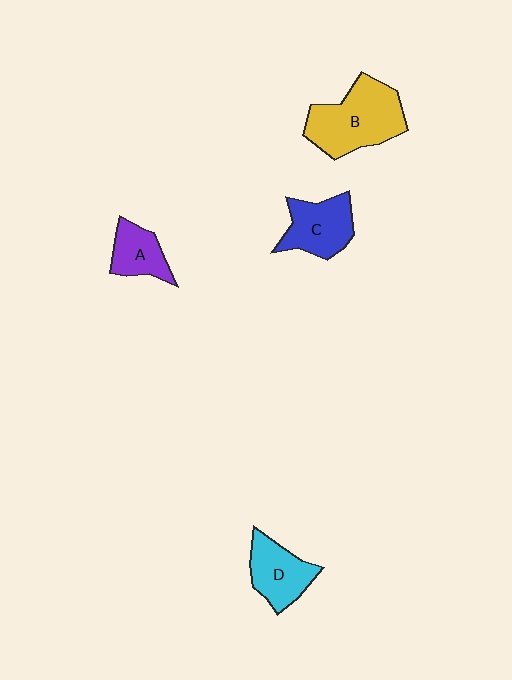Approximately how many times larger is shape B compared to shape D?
Approximately 1.6 times.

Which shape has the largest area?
Shape B (yellow).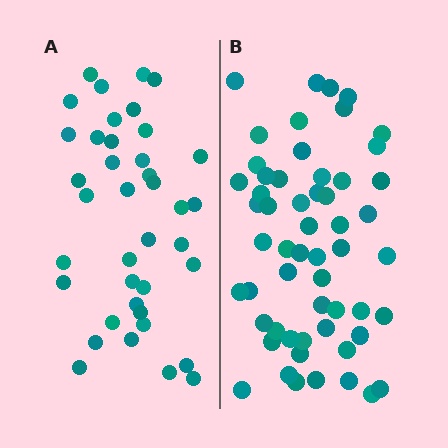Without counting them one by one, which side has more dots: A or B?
Region B (the right region) has more dots.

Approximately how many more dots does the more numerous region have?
Region B has approximately 15 more dots than region A.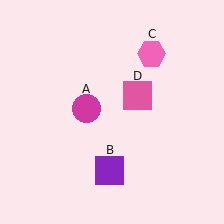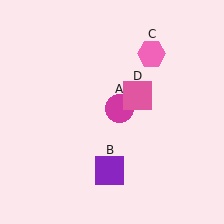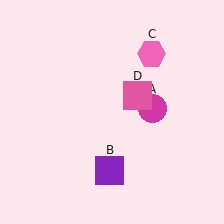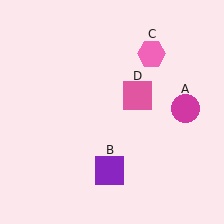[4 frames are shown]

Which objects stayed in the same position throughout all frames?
Purple square (object B) and pink hexagon (object C) and pink square (object D) remained stationary.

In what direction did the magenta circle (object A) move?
The magenta circle (object A) moved right.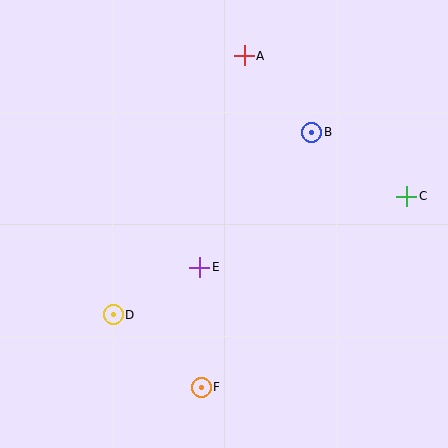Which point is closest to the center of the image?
Point E at (200, 267) is closest to the center.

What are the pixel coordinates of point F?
Point F is at (201, 387).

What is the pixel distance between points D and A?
The distance between D and A is 290 pixels.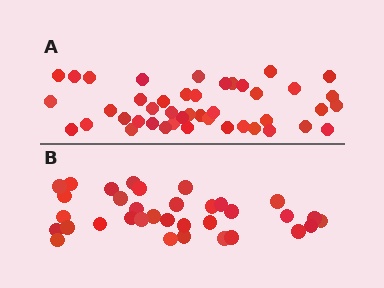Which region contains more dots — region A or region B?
Region A (the top region) has more dots.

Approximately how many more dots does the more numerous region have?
Region A has roughly 10 or so more dots than region B.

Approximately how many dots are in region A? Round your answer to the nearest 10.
About 40 dots. (The exact count is 44, which rounds to 40.)